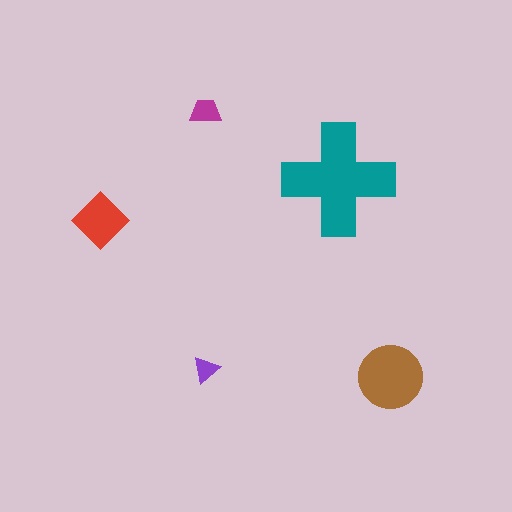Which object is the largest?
The teal cross.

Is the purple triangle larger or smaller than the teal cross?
Smaller.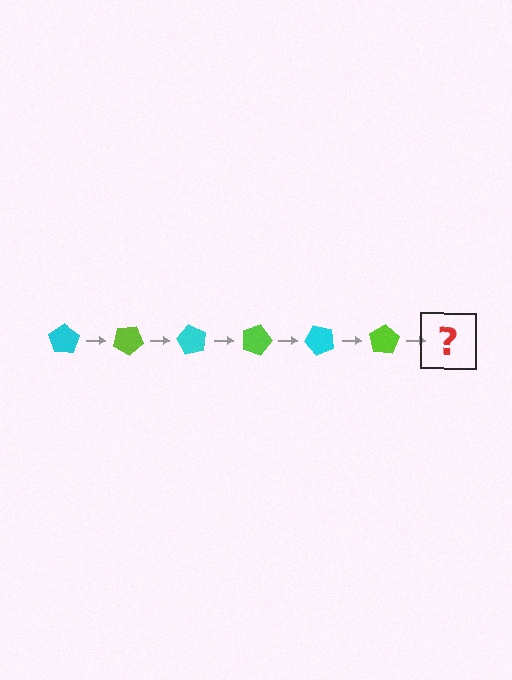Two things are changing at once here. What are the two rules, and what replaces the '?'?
The two rules are that it rotates 30 degrees each step and the color cycles through cyan and lime. The '?' should be a cyan pentagon, rotated 180 degrees from the start.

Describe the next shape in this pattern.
It should be a cyan pentagon, rotated 180 degrees from the start.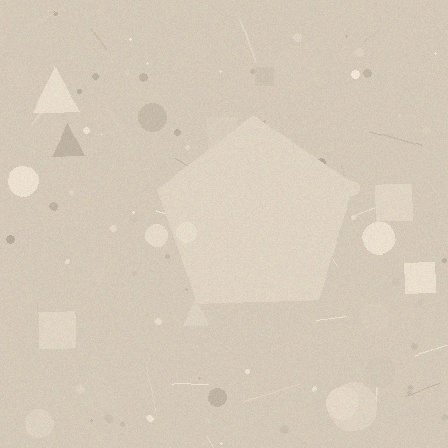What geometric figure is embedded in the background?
A pentagon is embedded in the background.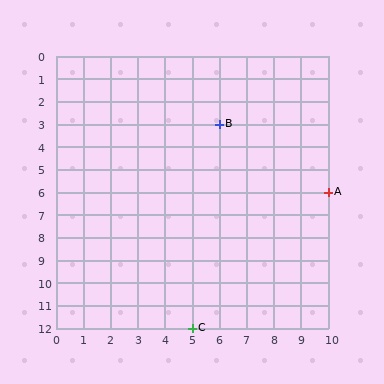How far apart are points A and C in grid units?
Points A and C are 5 columns and 6 rows apart (about 7.8 grid units diagonally).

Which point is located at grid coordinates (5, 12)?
Point C is at (5, 12).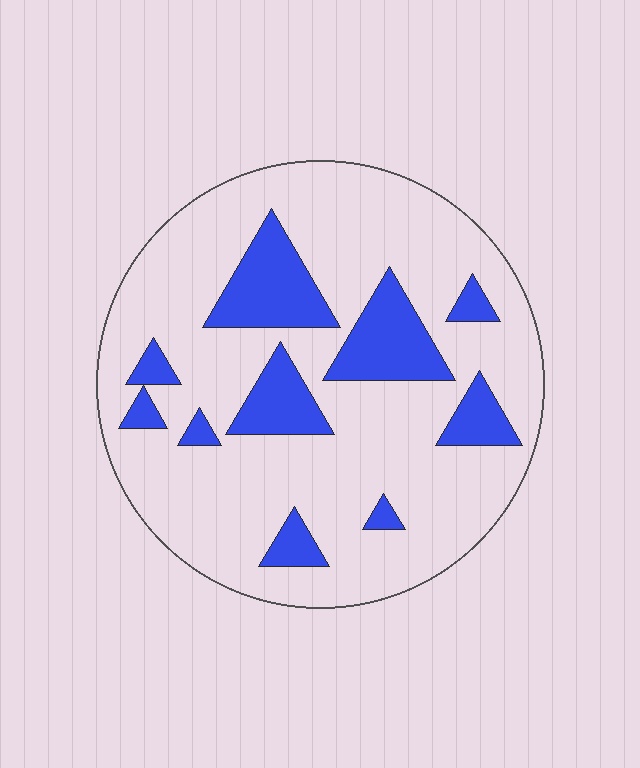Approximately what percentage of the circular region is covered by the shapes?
Approximately 20%.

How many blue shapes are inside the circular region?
10.